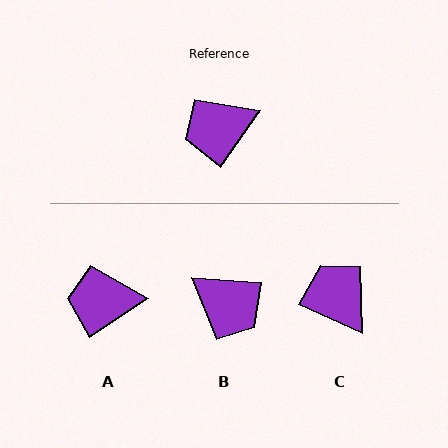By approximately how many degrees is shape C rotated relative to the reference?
Approximately 79 degrees clockwise.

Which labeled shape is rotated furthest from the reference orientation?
B, about 121 degrees away.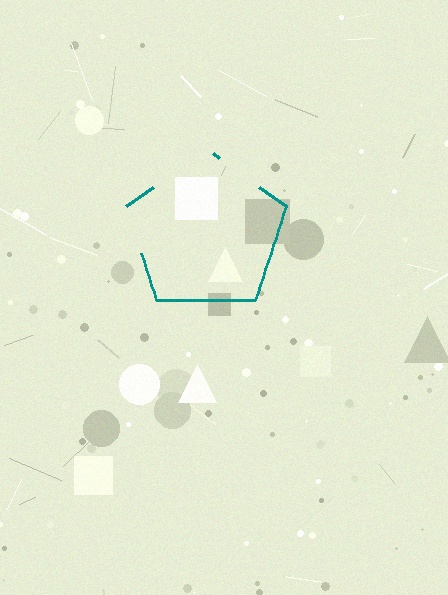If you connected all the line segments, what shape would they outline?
They would outline a pentagon.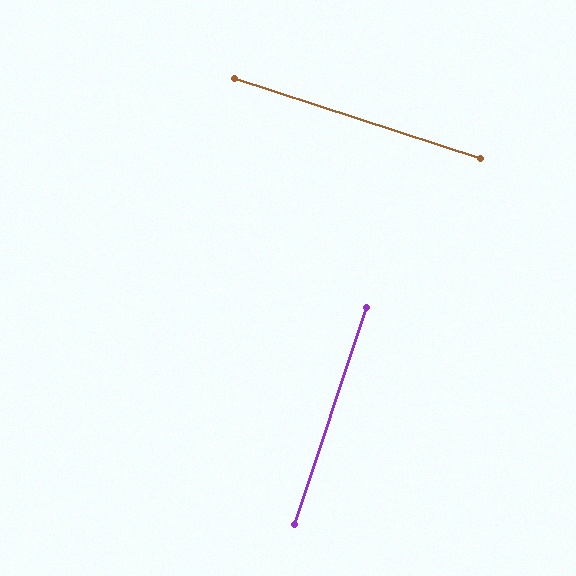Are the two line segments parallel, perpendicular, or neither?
Perpendicular — they meet at approximately 89°.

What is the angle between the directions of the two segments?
Approximately 89 degrees.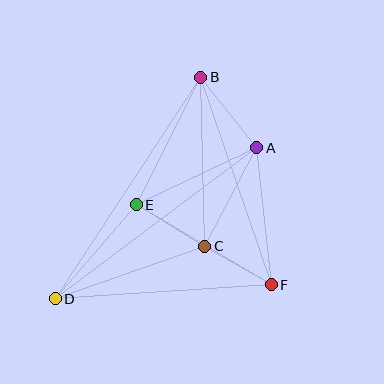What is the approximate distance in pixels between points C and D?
The distance between C and D is approximately 158 pixels.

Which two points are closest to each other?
Points C and F are closest to each other.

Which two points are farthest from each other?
Points B and D are farthest from each other.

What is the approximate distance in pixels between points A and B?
The distance between A and B is approximately 90 pixels.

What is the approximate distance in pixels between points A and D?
The distance between A and D is approximately 251 pixels.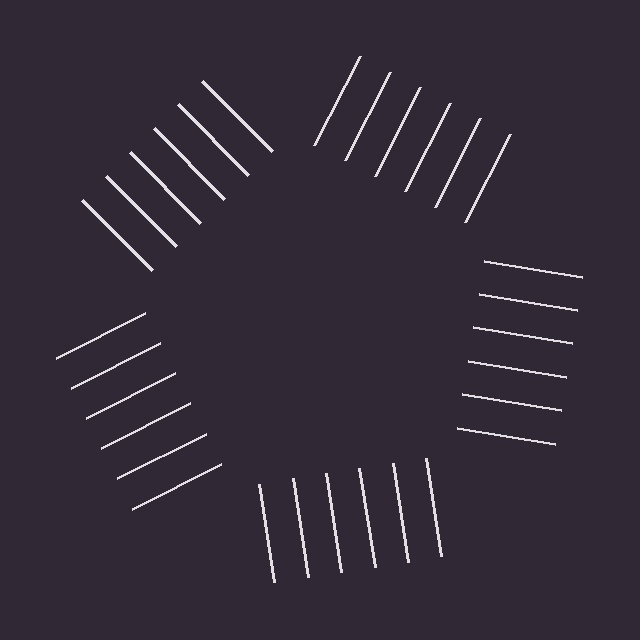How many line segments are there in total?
30 — 6 along each of the 5 edges.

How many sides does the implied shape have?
5 sides — the line-ends trace a pentagon.